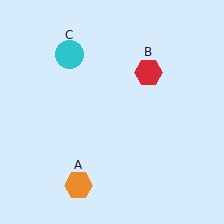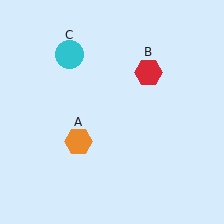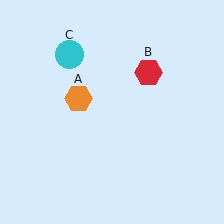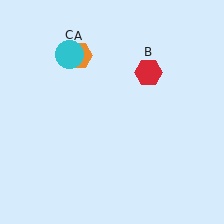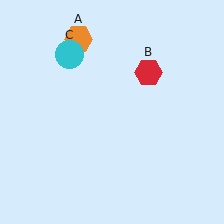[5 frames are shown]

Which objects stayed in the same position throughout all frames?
Red hexagon (object B) and cyan circle (object C) remained stationary.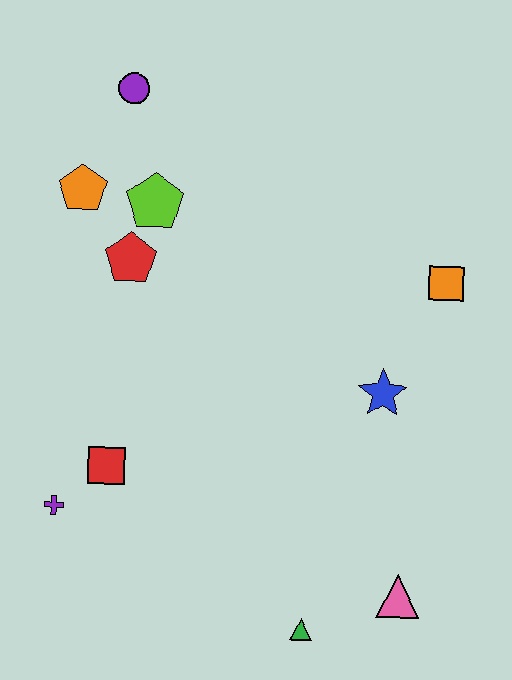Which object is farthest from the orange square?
The purple cross is farthest from the orange square.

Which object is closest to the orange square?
The blue star is closest to the orange square.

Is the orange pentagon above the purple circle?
No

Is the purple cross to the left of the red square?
Yes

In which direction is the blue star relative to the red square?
The blue star is to the right of the red square.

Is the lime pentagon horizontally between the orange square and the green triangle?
No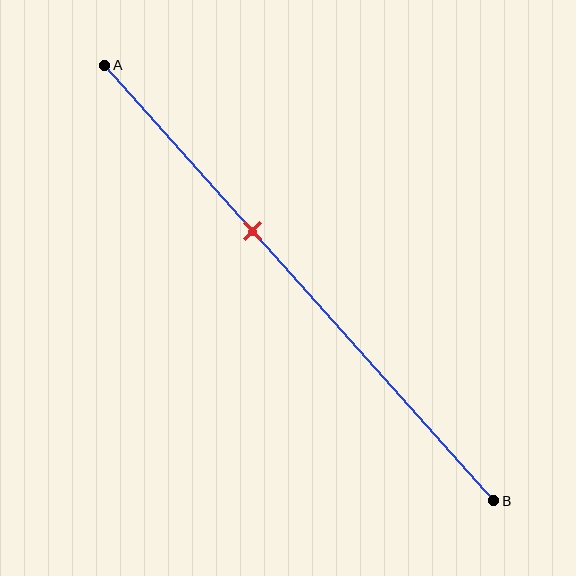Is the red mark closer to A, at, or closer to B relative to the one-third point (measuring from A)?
The red mark is closer to point B than the one-third point of segment AB.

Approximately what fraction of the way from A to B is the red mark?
The red mark is approximately 40% of the way from A to B.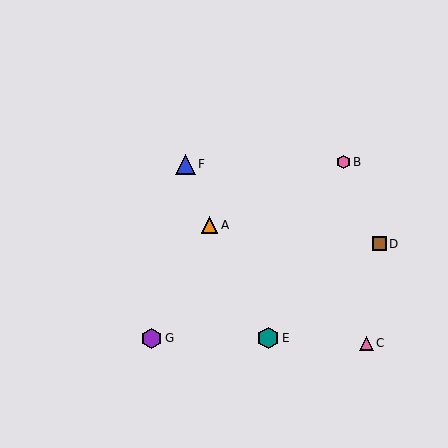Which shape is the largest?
The teal hexagon (labeled E) is the largest.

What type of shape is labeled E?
Shape E is a teal hexagon.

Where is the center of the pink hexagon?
The center of the pink hexagon is at (343, 162).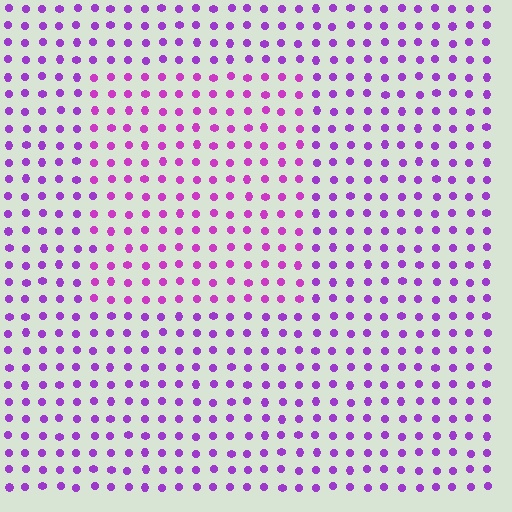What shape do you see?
I see a rectangle.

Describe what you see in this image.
The image is filled with small purple elements in a uniform arrangement. A rectangle-shaped region is visible where the elements are tinted to a slightly different hue, forming a subtle color boundary.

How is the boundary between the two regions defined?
The boundary is defined purely by a slight shift in hue (about 22 degrees). Spacing, size, and orientation are identical on both sides.